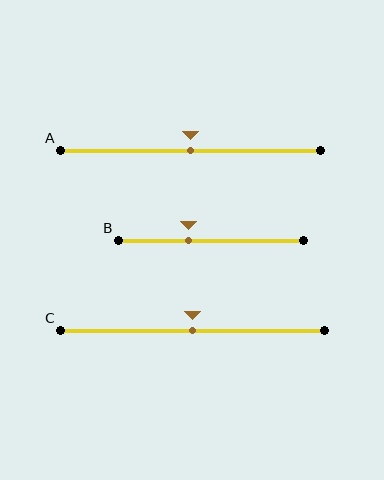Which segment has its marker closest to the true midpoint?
Segment A has its marker closest to the true midpoint.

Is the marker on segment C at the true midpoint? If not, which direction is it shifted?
Yes, the marker on segment C is at the true midpoint.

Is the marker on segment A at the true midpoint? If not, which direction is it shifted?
Yes, the marker on segment A is at the true midpoint.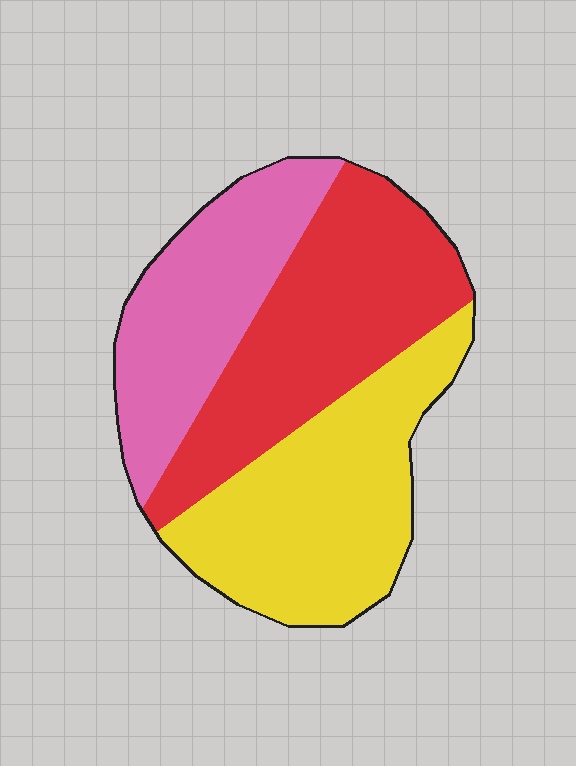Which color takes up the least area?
Pink, at roughly 25%.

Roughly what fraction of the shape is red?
Red takes up between a quarter and a half of the shape.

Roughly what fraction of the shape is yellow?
Yellow covers around 35% of the shape.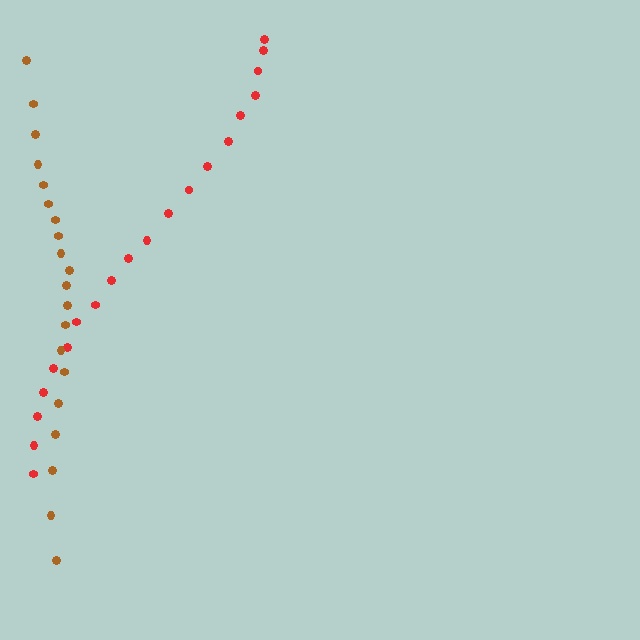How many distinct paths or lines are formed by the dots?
There are 2 distinct paths.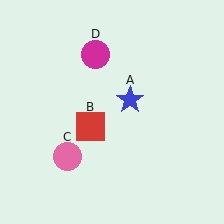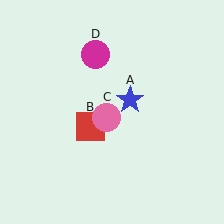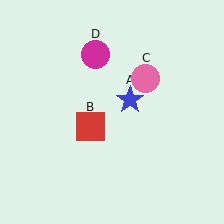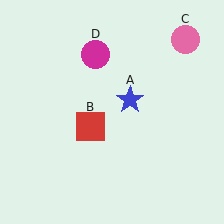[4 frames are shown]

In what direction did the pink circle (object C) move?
The pink circle (object C) moved up and to the right.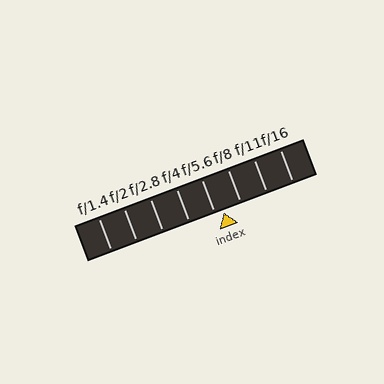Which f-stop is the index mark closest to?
The index mark is closest to f/5.6.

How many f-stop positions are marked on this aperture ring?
There are 8 f-stop positions marked.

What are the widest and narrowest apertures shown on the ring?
The widest aperture shown is f/1.4 and the narrowest is f/16.